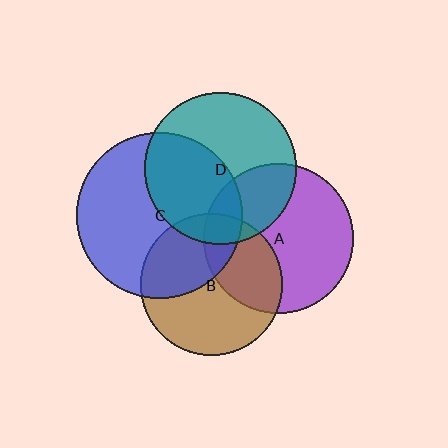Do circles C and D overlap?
Yes.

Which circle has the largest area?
Circle C (blue).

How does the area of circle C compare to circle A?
Approximately 1.2 times.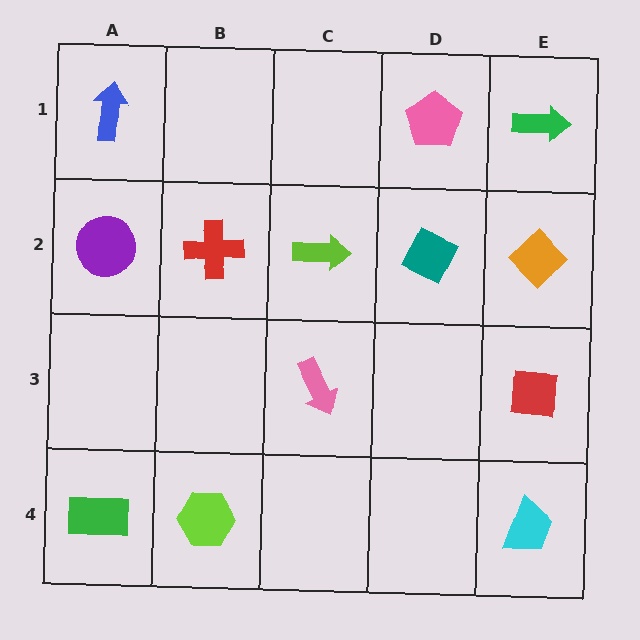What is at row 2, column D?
A teal diamond.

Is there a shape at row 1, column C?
No, that cell is empty.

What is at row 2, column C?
A lime arrow.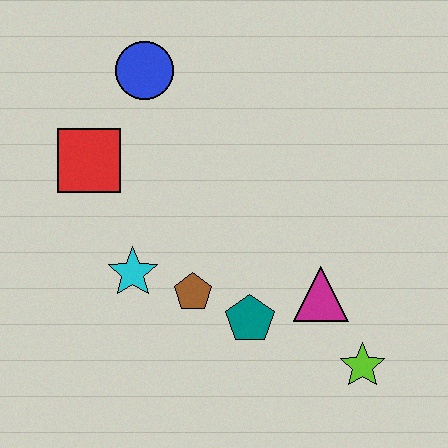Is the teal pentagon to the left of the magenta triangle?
Yes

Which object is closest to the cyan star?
The brown pentagon is closest to the cyan star.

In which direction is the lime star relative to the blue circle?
The lime star is below the blue circle.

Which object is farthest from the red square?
The lime star is farthest from the red square.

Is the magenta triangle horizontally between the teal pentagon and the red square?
No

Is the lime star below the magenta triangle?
Yes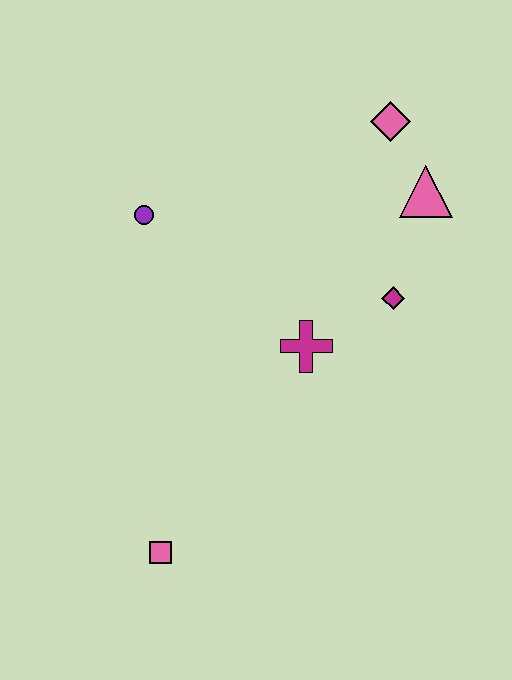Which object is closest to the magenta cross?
The magenta diamond is closest to the magenta cross.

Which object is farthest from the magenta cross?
The pink square is farthest from the magenta cross.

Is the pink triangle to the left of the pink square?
No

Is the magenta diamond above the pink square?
Yes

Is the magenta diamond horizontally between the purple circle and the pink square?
No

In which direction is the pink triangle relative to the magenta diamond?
The pink triangle is above the magenta diamond.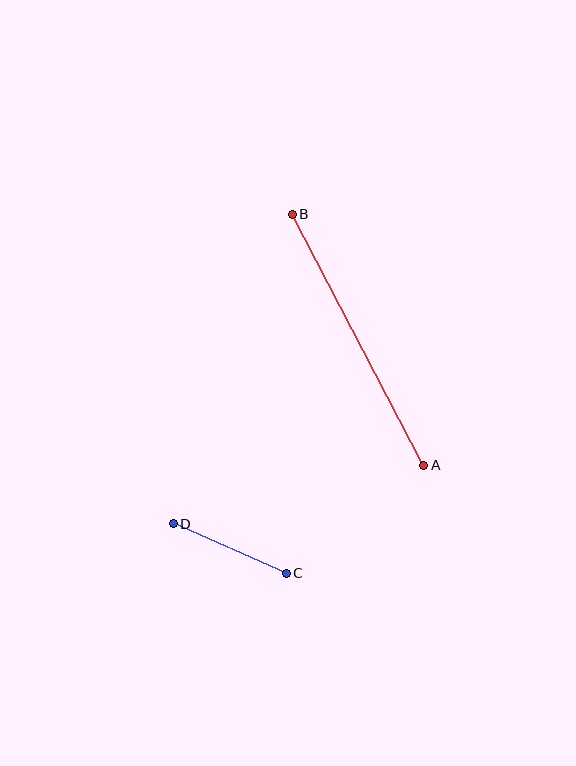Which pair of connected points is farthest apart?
Points A and B are farthest apart.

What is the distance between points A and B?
The distance is approximately 284 pixels.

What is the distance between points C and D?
The distance is approximately 124 pixels.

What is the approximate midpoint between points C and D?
The midpoint is at approximately (230, 549) pixels.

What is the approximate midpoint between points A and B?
The midpoint is at approximately (358, 340) pixels.